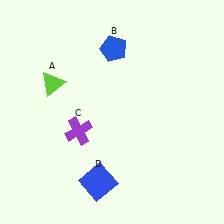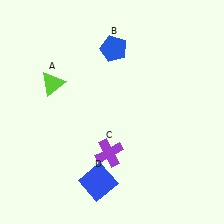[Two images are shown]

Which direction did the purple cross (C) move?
The purple cross (C) moved right.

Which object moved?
The purple cross (C) moved right.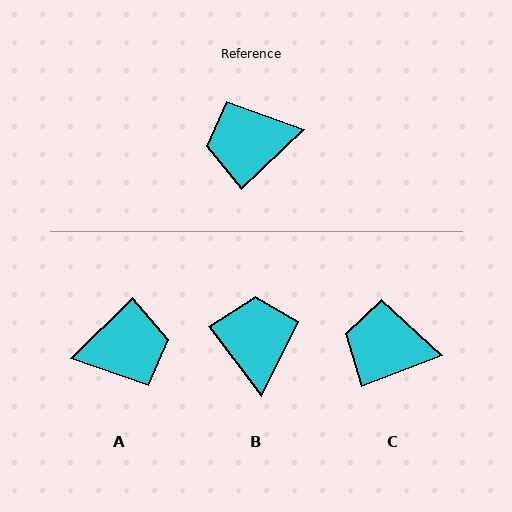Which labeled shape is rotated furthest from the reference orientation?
A, about 179 degrees away.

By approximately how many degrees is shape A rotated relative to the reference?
Approximately 179 degrees clockwise.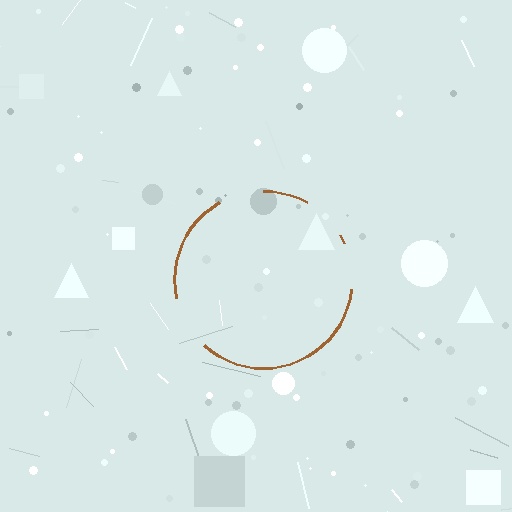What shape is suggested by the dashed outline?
The dashed outline suggests a circle.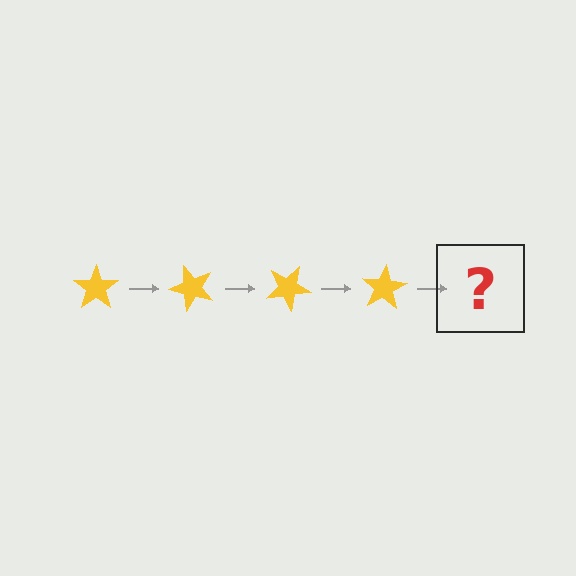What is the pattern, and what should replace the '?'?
The pattern is that the star rotates 50 degrees each step. The '?' should be a yellow star rotated 200 degrees.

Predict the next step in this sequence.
The next step is a yellow star rotated 200 degrees.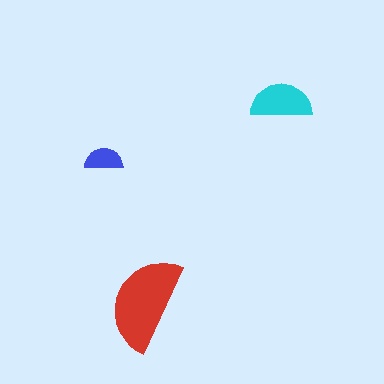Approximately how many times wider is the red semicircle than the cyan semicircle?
About 1.5 times wider.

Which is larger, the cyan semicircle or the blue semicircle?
The cyan one.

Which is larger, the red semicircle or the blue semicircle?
The red one.